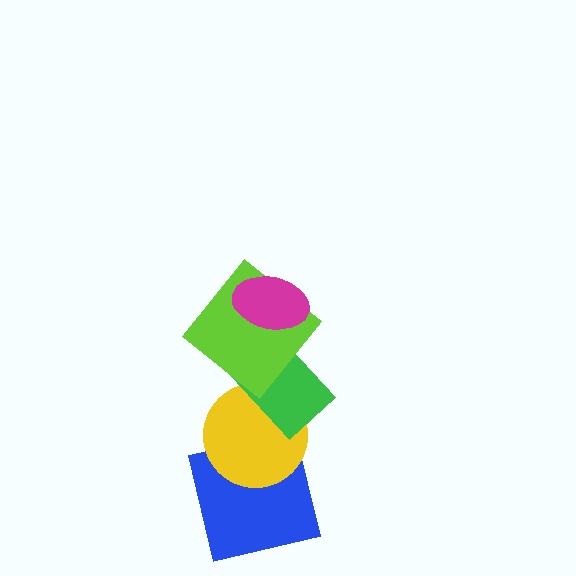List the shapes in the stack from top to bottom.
From top to bottom: the magenta ellipse, the lime diamond, the green rectangle, the yellow circle, the blue square.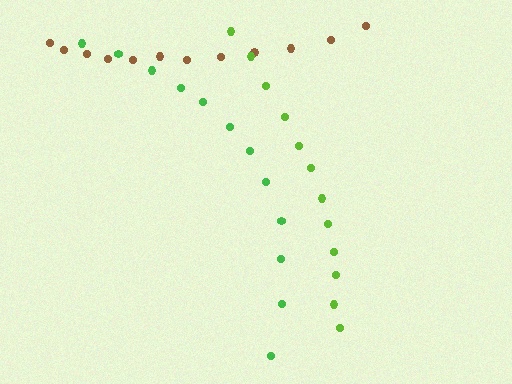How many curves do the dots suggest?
There are 3 distinct paths.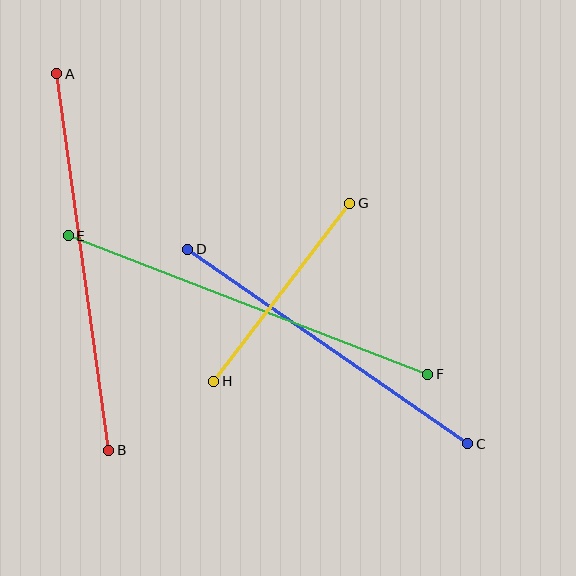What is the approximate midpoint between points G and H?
The midpoint is at approximately (282, 292) pixels.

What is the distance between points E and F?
The distance is approximately 385 pixels.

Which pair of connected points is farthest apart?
Points E and F are farthest apart.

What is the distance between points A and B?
The distance is approximately 380 pixels.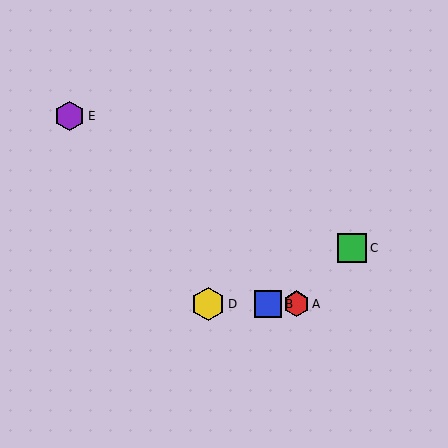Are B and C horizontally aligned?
No, B is at y≈304 and C is at y≈248.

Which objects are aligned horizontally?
Objects A, B, D are aligned horizontally.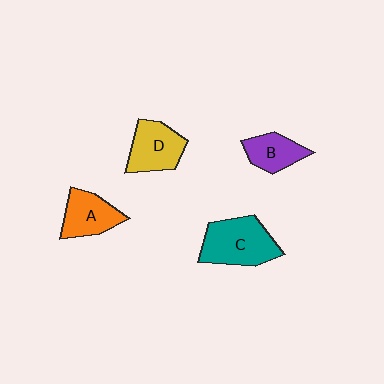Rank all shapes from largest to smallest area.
From largest to smallest: C (teal), D (yellow), A (orange), B (purple).